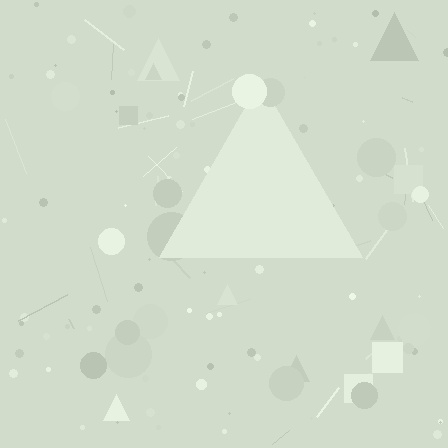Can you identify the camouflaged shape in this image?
The camouflaged shape is a triangle.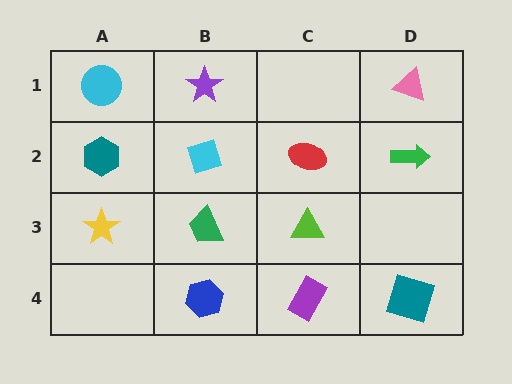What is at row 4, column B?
A blue hexagon.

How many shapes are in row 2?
4 shapes.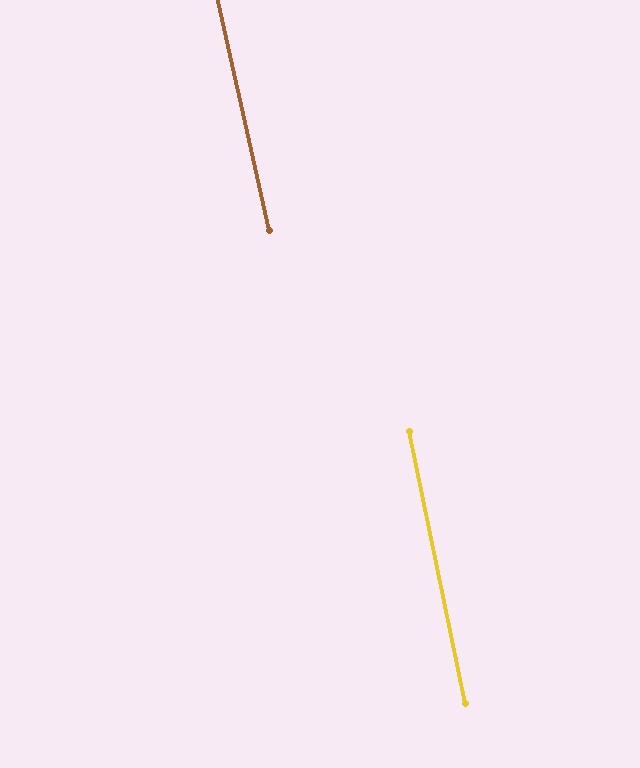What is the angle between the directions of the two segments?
Approximately 1 degree.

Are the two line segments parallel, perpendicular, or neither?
Parallel — their directions differ by only 0.8°.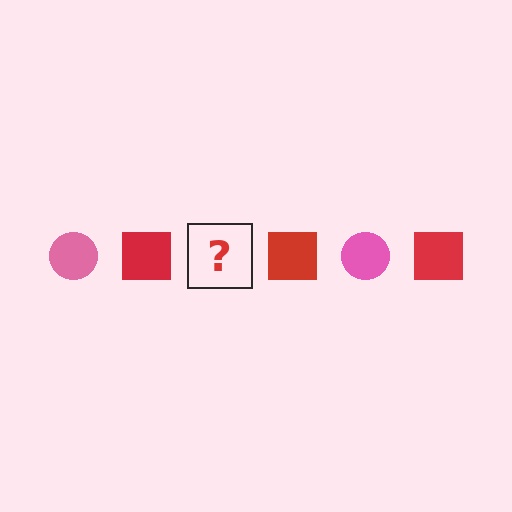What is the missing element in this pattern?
The missing element is a pink circle.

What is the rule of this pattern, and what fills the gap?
The rule is that the pattern alternates between pink circle and red square. The gap should be filled with a pink circle.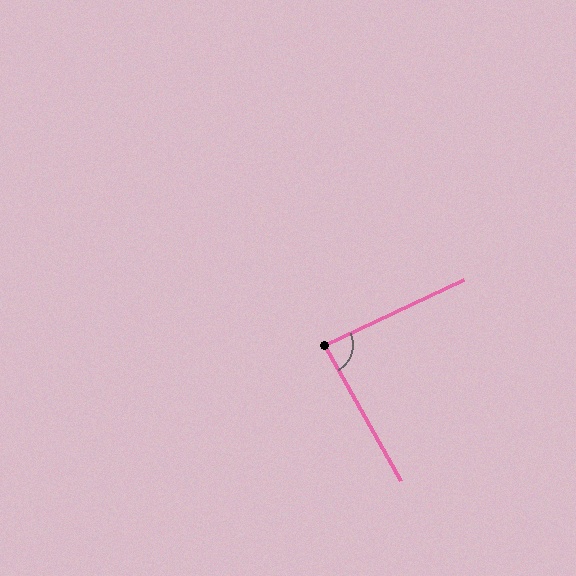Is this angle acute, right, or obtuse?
It is approximately a right angle.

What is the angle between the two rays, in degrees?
Approximately 86 degrees.